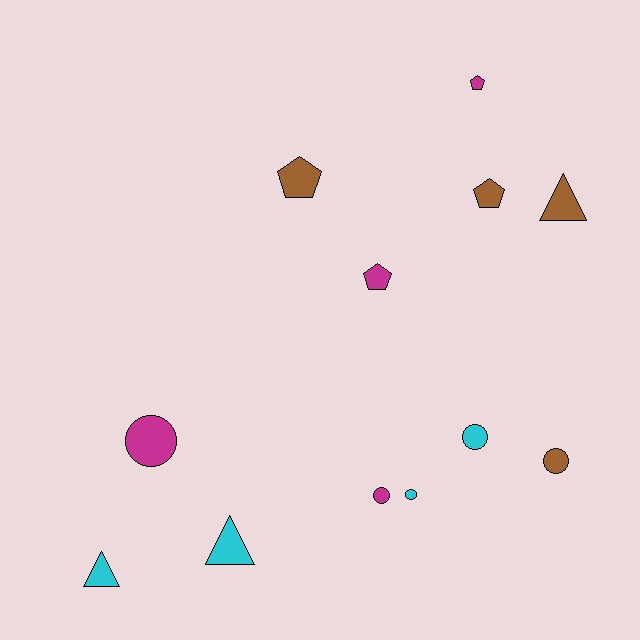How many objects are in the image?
There are 12 objects.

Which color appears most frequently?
Cyan, with 4 objects.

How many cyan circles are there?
There are 2 cyan circles.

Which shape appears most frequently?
Circle, with 5 objects.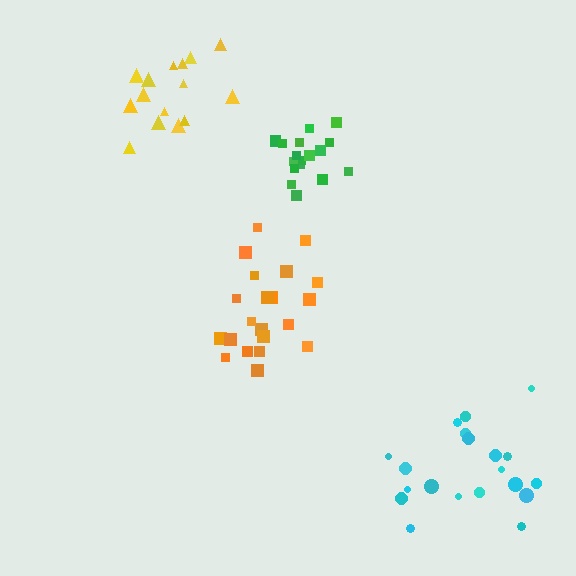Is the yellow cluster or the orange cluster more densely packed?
Orange.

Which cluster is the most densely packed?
Green.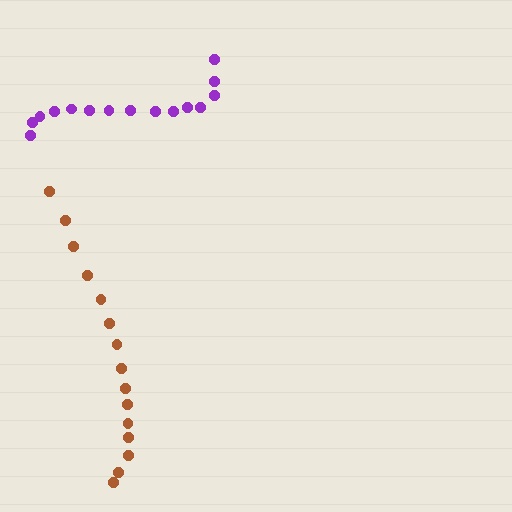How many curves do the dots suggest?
There are 2 distinct paths.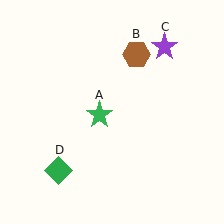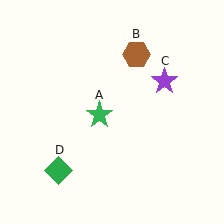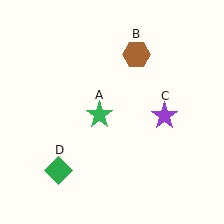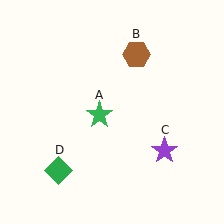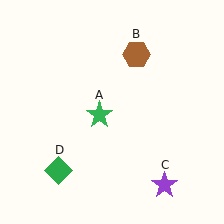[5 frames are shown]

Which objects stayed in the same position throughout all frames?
Green star (object A) and brown hexagon (object B) and green diamond (object D) remained stationary.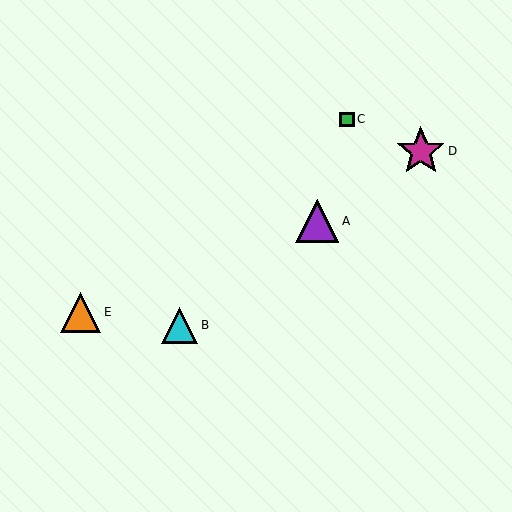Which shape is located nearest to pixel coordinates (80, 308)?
The orange triangle (labeled E) at (81, 312) is nearest to that location.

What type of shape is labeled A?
Shape A is a purple triangle.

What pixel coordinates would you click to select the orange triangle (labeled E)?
Click at (81, 312) to select the orange triangle E.